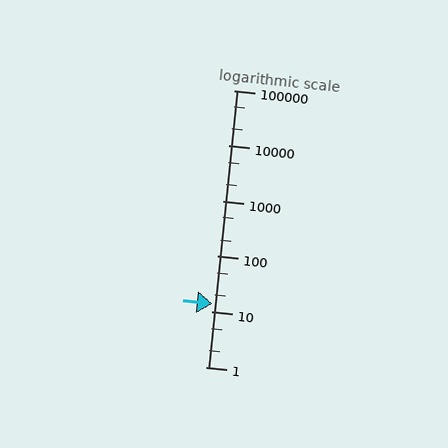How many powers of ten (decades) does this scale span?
The scale spans 5 decades, from 1 to 100000.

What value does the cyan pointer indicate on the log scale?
The pointer indicates approximately 14.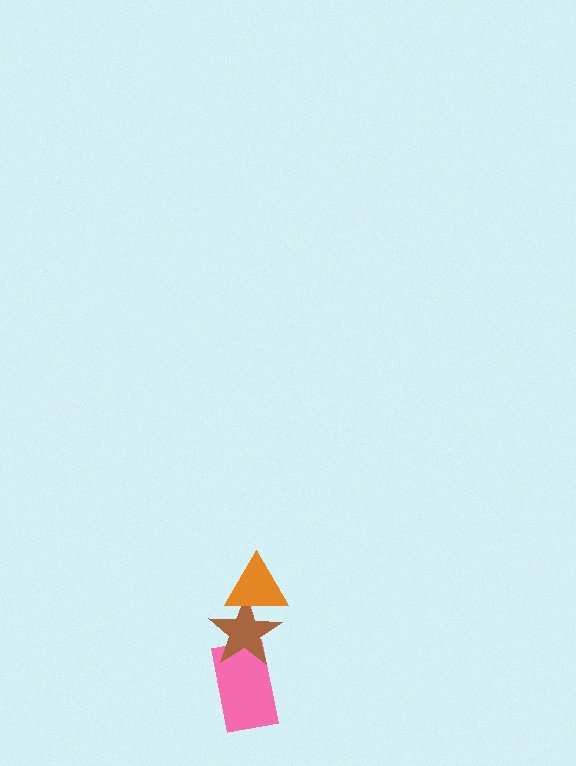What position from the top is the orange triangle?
The orange triangle is 1st from the top.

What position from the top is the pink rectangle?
The pink rectangle is 3rd from the top.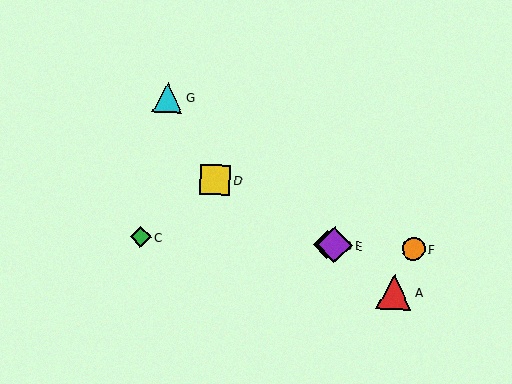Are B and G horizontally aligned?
No, B is at y≈245 and G is at y≈98.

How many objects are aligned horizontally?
4 objects (B, C, E, F) are aligned horizontally.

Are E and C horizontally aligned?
Yes, both are at y≈245.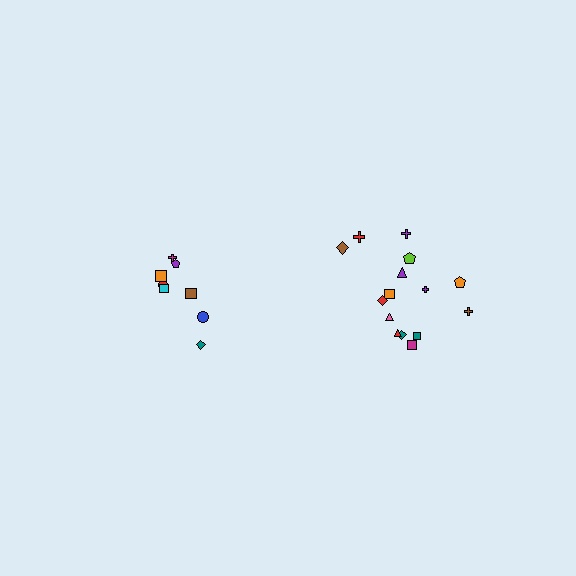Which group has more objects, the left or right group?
The right group.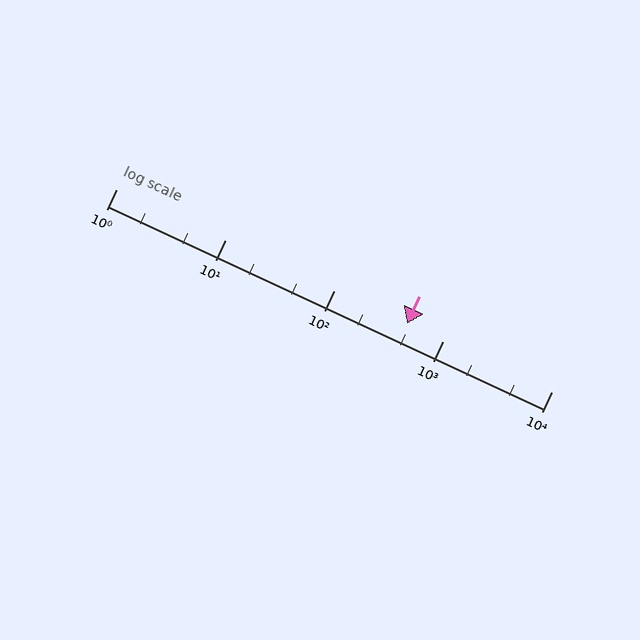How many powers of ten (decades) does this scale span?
The scale spans 4 decades, from 1 to 10000.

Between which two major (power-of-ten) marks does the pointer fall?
The pointer is between 100 and 1000.